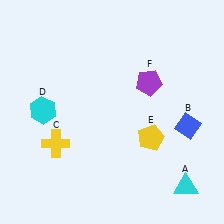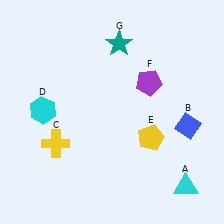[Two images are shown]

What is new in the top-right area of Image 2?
A teal star (G) was added in the top-right area of Image 2.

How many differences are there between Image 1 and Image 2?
There is 1 difference between the two images.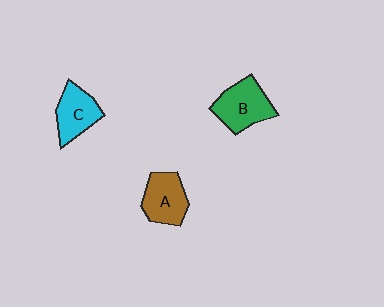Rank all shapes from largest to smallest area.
From largest to smallest: B (green), A (brown), C (cyan).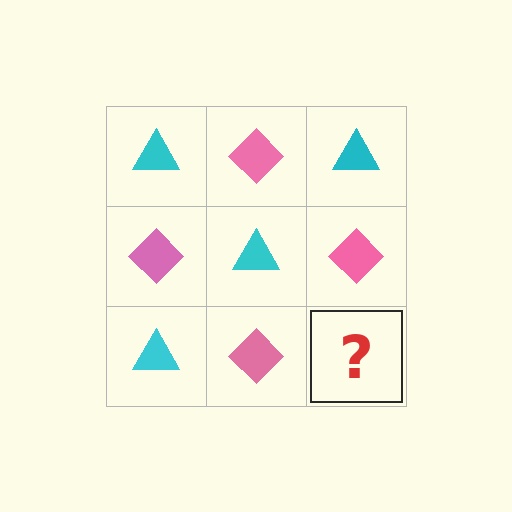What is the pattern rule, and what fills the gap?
The rule is that it alternates cyan triangle and pink diamond in a checkerboard pattern. The gap should be filled with a cyan triangle.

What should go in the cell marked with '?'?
The missing cell should contain a cyan triangle.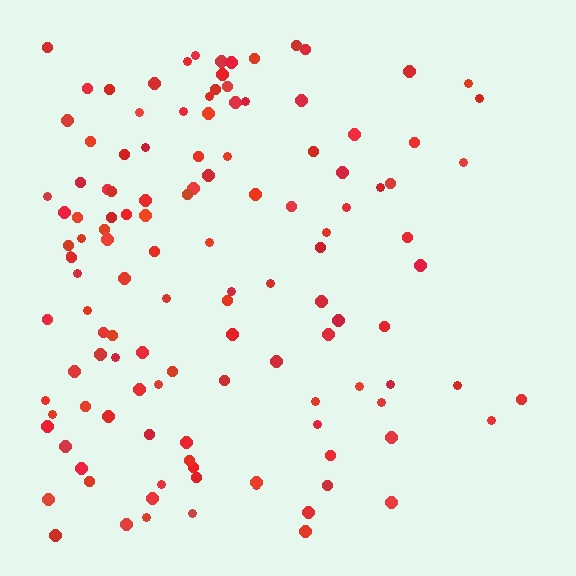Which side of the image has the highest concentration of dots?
The left.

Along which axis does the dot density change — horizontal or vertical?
Horizontal.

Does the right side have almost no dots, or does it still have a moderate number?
Still a moderate number, just noticeably fewer than the left.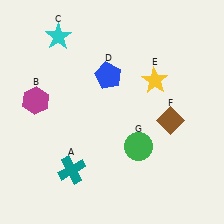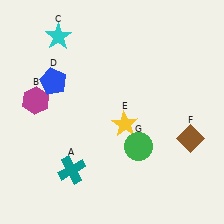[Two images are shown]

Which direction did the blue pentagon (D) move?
The blue pentagon (D) moved left.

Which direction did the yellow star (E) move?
The yellow star (E) moved down.